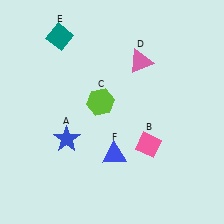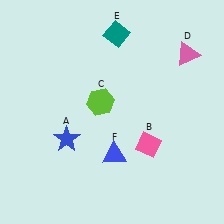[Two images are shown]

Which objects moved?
The objects that moved are: the pink triangle (D), the teal diamond (E).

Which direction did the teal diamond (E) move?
The teal diamond (E) moved right.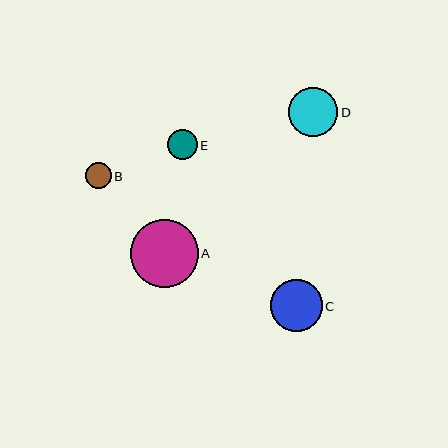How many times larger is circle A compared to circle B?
Circle A is approximately 2.6 times the size of circle B.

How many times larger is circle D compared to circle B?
Circle D is approximately 1.9 times the size of circle B.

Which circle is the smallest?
Circle B is the smallest with a size of approximately 26 pixels.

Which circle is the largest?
Circle A is the largest with a size of approximately 68 pixels.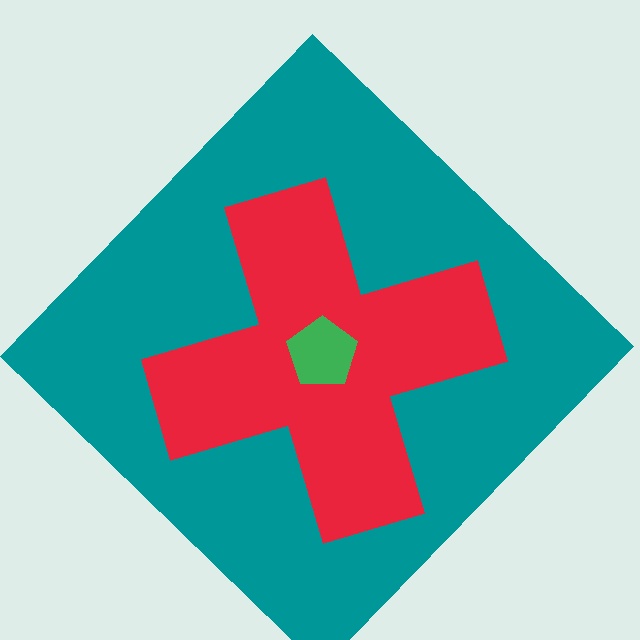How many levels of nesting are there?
3.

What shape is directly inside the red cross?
The green pentagon.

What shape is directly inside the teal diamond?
The red cross.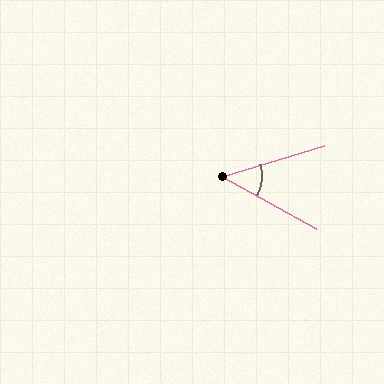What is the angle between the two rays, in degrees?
Approximately 46 degrees.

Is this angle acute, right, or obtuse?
It is acute.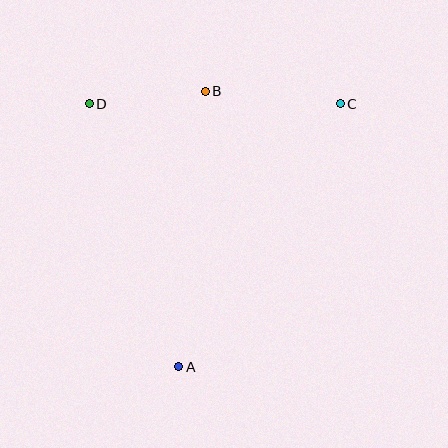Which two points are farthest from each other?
Points A and C are farthest from each other.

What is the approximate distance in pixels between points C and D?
The distance between C and D is approximately 251 pixels.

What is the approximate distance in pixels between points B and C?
The distance between B and C is approximately 135 pixels.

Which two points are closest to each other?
Points B and D are closest to each other.